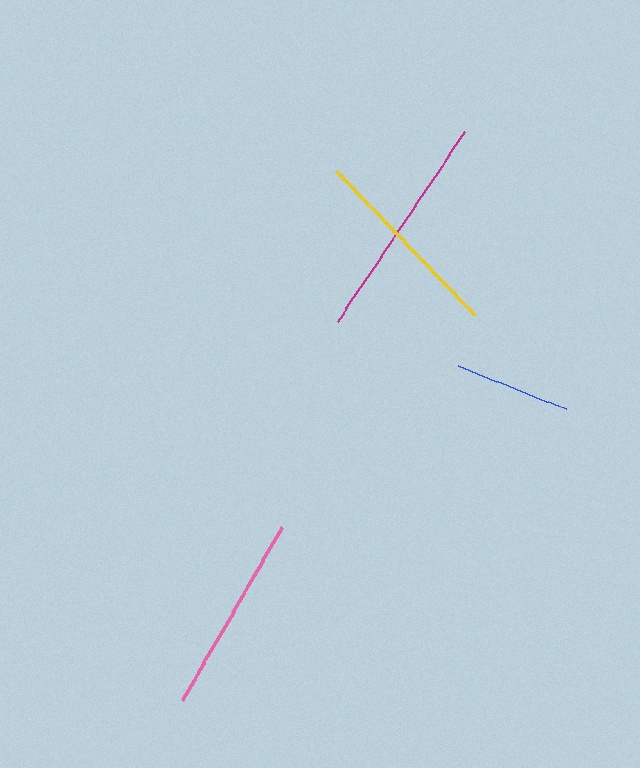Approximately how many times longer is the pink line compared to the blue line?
The pink line is approximately 1.7 times the length of the blue line.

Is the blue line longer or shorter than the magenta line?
The magenta line is longer than the blue line.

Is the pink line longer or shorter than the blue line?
The pink line is longer than the blue line.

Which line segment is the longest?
The magenta line is the longest at approximately 228 pixels.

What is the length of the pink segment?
The pink segment is approximately 199 pixels long.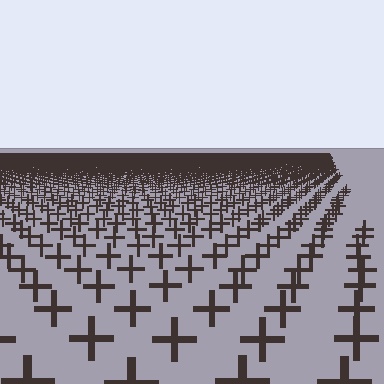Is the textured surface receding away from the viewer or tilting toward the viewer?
The surface is receding away from the viewer. Texture elements get smaller and denser toward the top.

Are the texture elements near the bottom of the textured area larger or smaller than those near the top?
Larger. Near the bottom, elements are closer to the viewer and appear at a bigger on-screen size.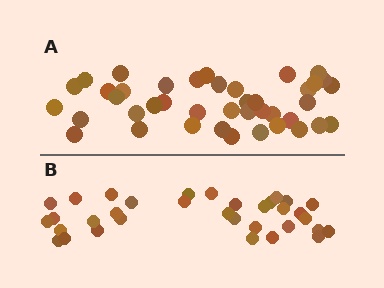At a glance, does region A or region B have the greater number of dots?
Region A (the top region) has more dots.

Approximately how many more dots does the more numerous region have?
Region A has roughly 8 or so more dots than region B.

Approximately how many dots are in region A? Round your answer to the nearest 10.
About 40 dots. (The exact count is 41, which rounds to 40.)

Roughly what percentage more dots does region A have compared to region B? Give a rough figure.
About 20% more.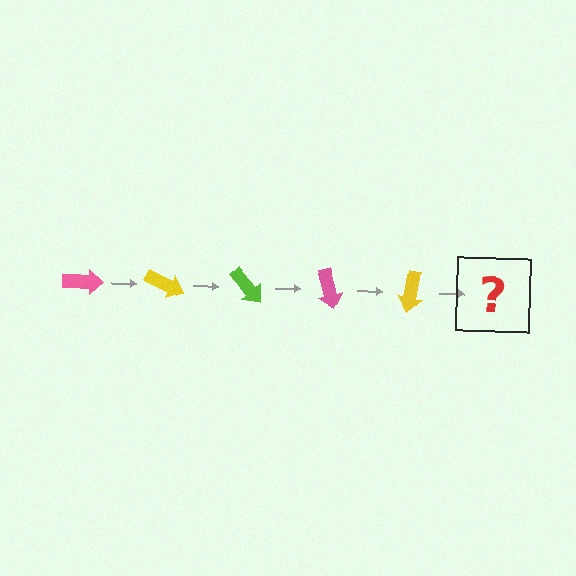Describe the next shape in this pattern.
It should be a lime arrow, rotated 125 degrees from the start.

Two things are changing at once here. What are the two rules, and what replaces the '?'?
The two rules are that it rotates 25 degrees each step and the color cycles through pink, yellow, and lime. The '?' should be a lime arrow, rotated 125 degrees from the start.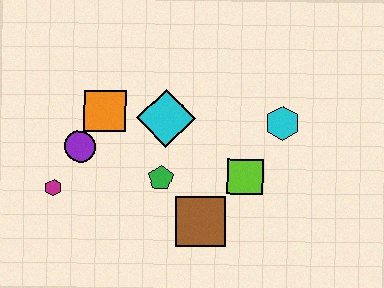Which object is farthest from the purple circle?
The cyan hexagon is farthest from the purple circle.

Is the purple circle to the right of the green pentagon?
No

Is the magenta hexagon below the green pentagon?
Yes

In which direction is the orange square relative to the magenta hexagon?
The orange square is above the magenta hexagon.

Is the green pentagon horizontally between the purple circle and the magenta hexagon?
No